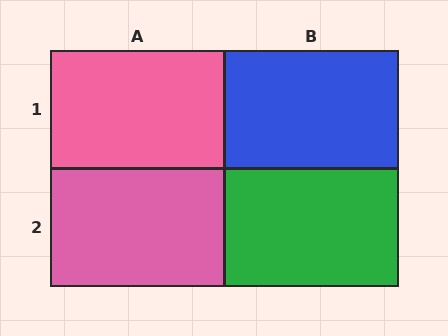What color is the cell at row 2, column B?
Green.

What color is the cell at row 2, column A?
Pink.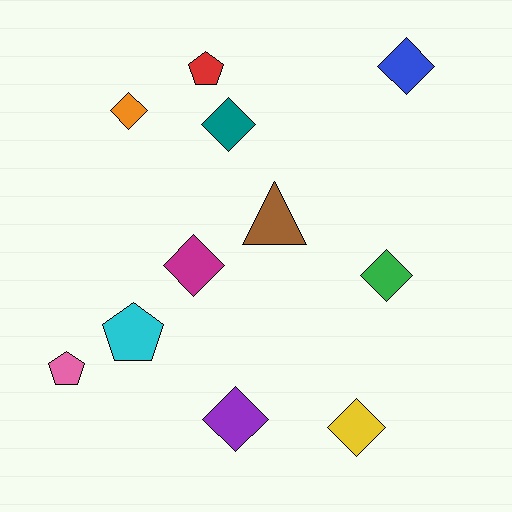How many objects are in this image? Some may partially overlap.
There are 11 objects.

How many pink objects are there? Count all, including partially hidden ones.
There is 1 pink object.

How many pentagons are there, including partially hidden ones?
There are 3 pentagons.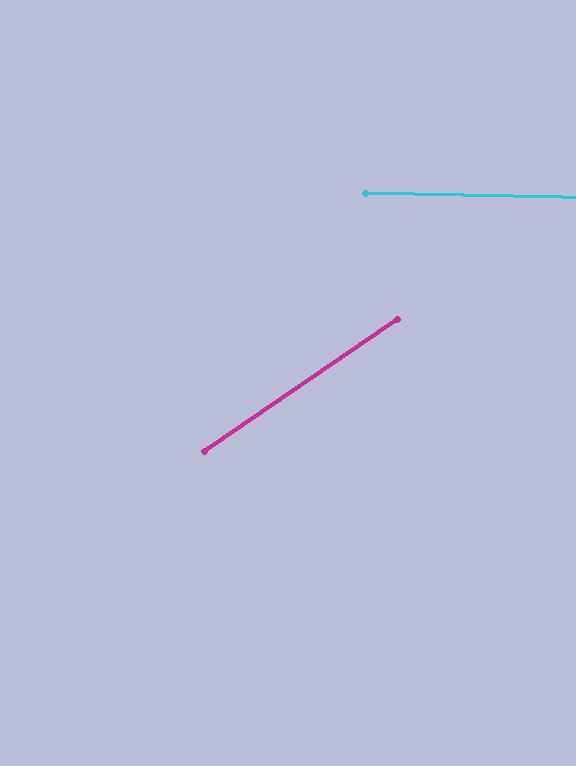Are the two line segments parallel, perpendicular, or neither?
Neither parallel nor perpendicular — they differ by about 36°.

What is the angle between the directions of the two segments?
Approximately 36 degrees.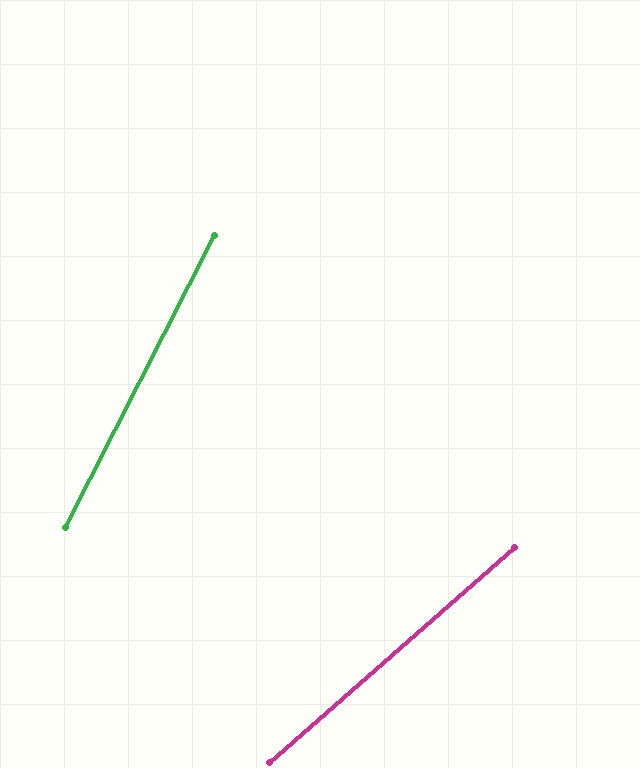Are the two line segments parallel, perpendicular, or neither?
Neither parallel nor perpendicular — they differ by about 22°.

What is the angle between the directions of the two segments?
Approximately 22 degrees.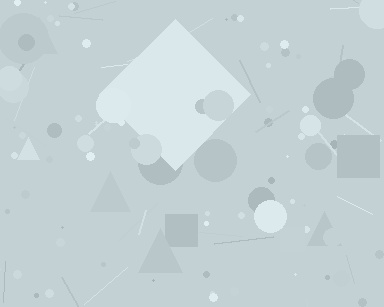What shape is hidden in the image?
A diamond is hidden in the image.